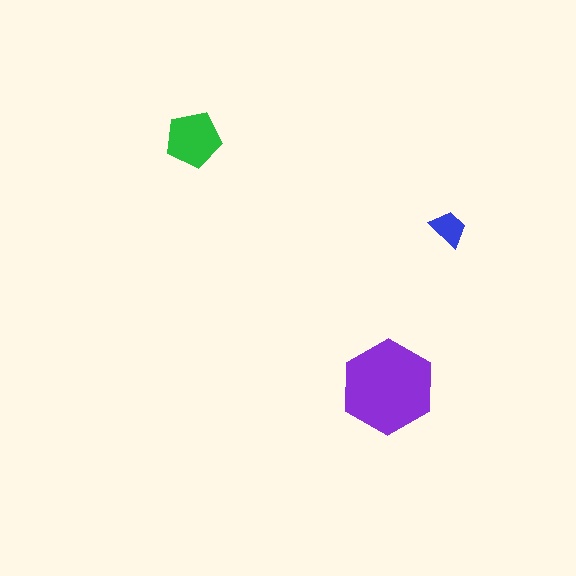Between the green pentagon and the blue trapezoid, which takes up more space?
The green pentagon.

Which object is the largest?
The purple hexagon.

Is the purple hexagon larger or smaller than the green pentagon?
Larger.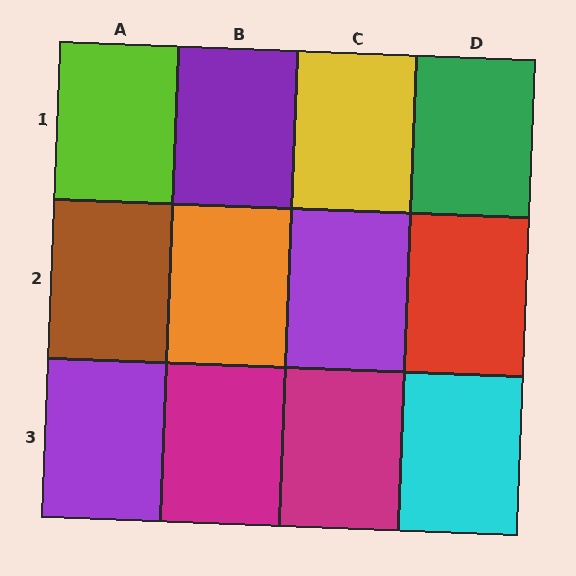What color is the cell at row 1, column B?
Purple.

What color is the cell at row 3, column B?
Magenta.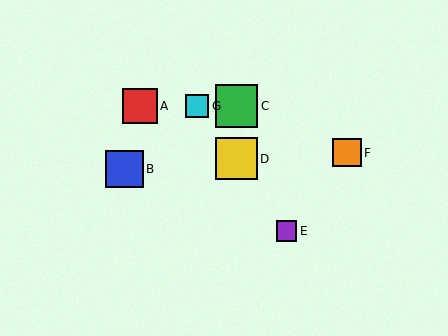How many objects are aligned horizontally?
3 objects (A, C, G) are aligned horizontally.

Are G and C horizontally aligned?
Yes, both are at y≈106.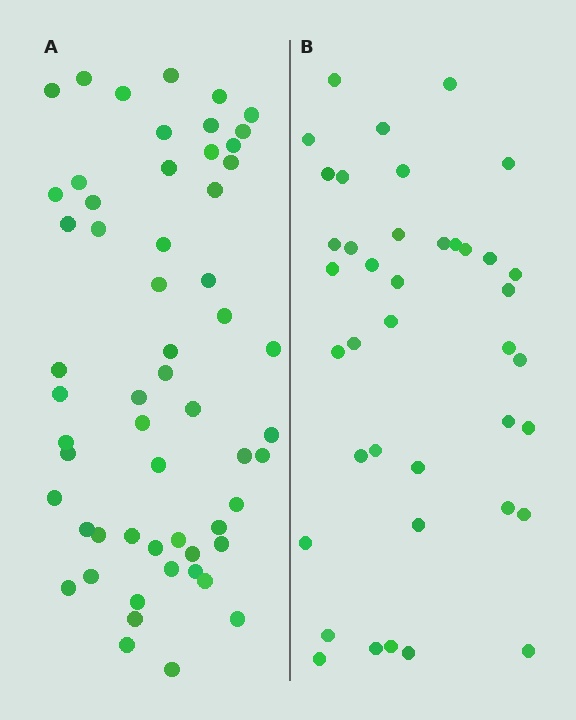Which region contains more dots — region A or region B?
Region A (the left region) has more dots.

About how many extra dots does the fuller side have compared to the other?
Region A has approximately 15 more dots than region B.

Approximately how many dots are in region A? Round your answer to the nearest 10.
About 60 dots. (The exact count is 57, which rounds to 60.)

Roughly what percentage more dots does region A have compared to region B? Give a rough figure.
About 40% more.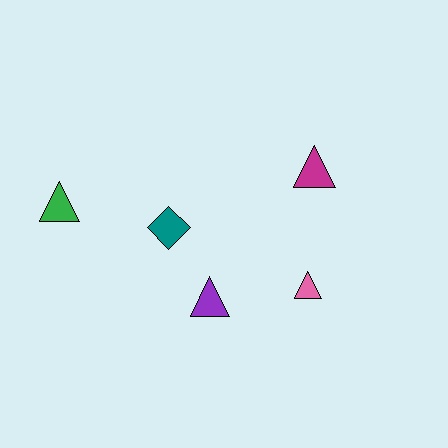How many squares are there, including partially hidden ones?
There are no squares.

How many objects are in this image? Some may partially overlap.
There are 5 objects.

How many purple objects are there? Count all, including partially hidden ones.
There is 1 purple object.